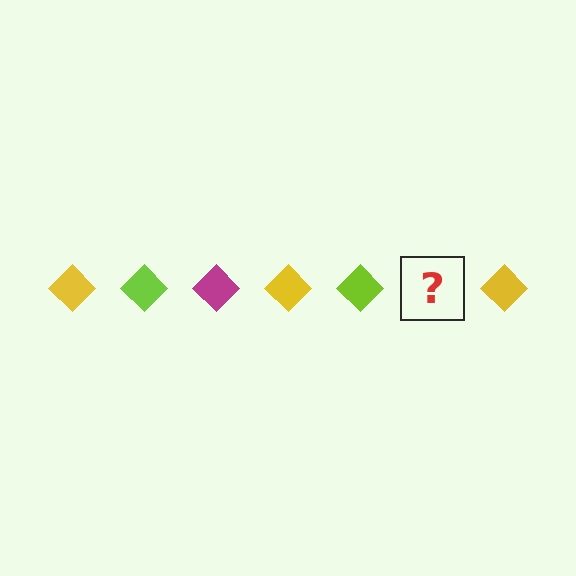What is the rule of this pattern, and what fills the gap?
The rule is that the pattern cycles through yellow, lime, magenta diamonds. The gap should be filled with a magenta diamond.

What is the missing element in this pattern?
The missing element is a magenta diamond.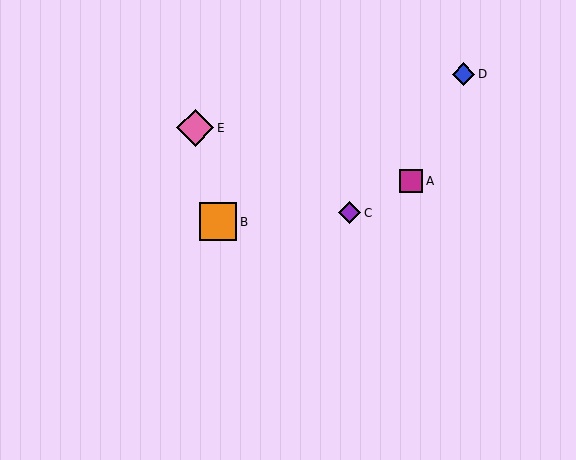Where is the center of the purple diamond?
The center of the purple diamond is at (350, 213).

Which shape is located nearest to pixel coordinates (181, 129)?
The pink diamond (labeled E) at (195, 128) is nearest to that location.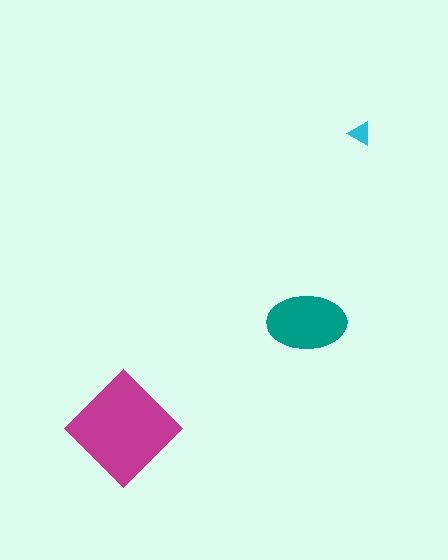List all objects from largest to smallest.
The magenta diamond, the teal ellipse, the cyan triangle.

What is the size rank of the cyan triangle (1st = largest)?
3rd.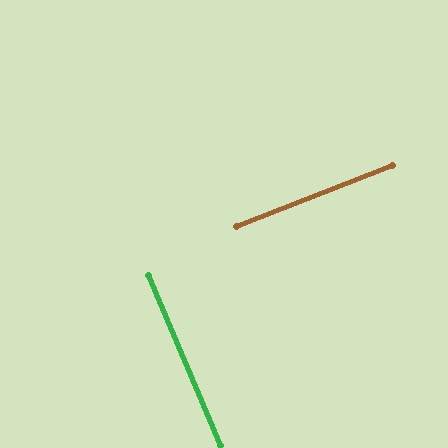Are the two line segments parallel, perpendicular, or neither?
Perpendicular — they meet at approximately 89°.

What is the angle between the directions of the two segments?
Approximately 89 degrees.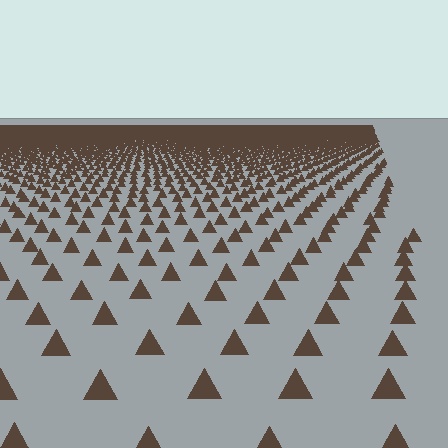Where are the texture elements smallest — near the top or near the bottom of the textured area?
Near the top.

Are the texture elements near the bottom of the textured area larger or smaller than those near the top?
Larger. Near the bottom, elements are closer to the viewer and appear at a bigger on-screen size.